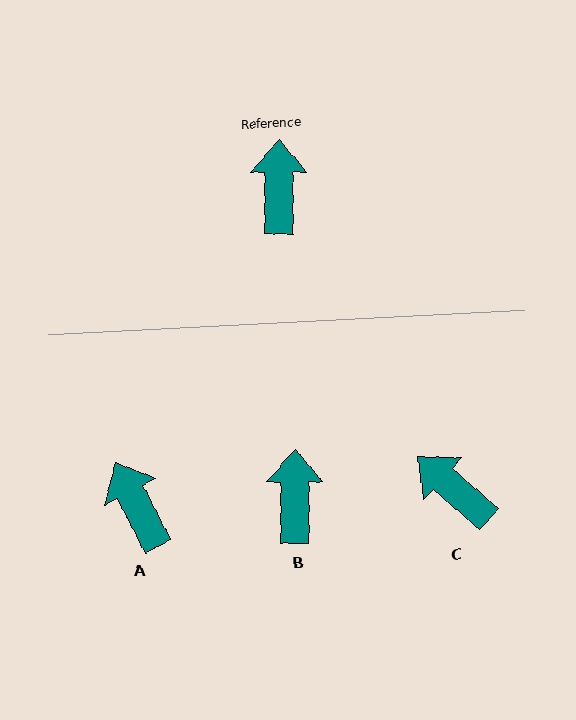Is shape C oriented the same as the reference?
No, it is off by about 48 degrees.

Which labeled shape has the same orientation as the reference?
B.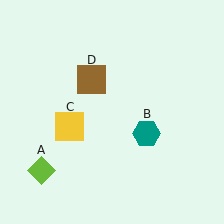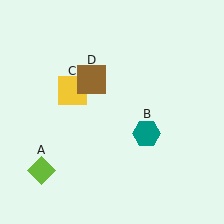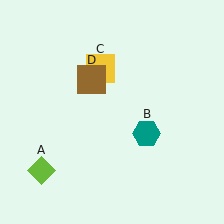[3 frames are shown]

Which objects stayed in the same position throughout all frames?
Lime diamond (object A) and teal hexagon (object B) and brown square (object D) remained stationary.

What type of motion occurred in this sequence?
The yellow square (object C) rotated clockwise around the center of the scene.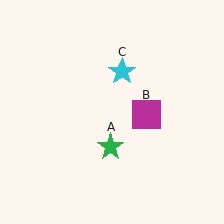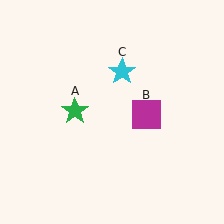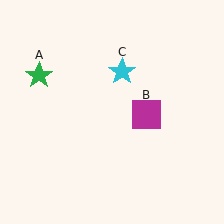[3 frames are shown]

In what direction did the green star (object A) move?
The green star (object A) moved up and to the left.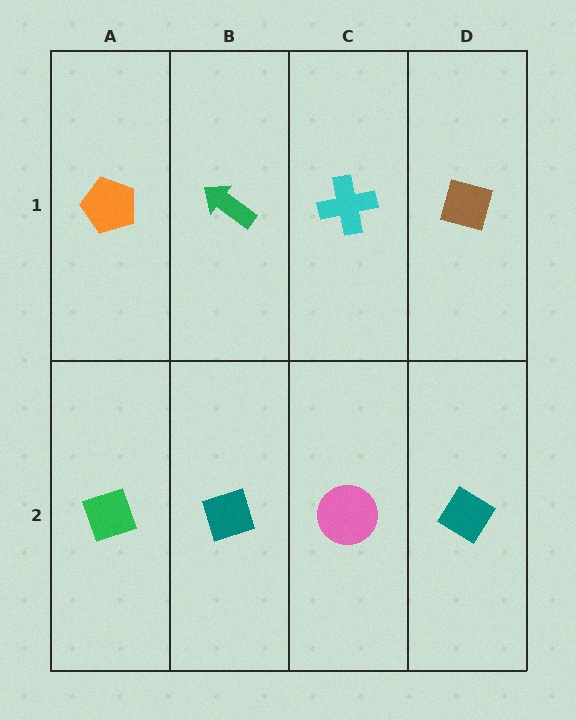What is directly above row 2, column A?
An orange pentagon.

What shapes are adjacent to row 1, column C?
A pink circle (row 2, column C), a green arrow (row 1, column B), a brown diamond (row 1, column D).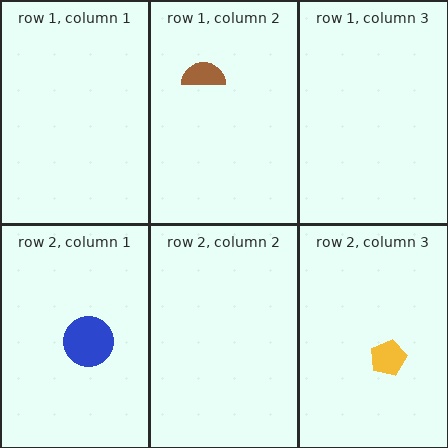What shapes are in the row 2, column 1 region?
The blue circle.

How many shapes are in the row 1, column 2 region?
1.